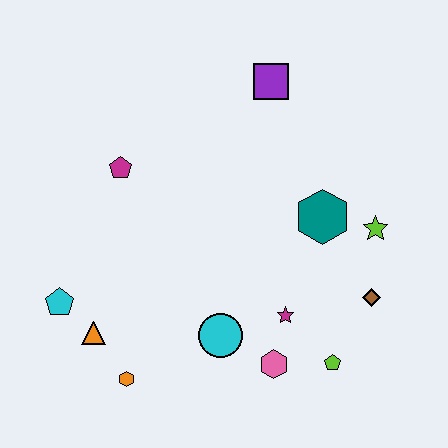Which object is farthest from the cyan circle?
The purple square is farthest from the cyan circle.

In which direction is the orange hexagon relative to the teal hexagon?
The orange hexagon is to the left of the teal hexagon.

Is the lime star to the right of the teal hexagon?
Yes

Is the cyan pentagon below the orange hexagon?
No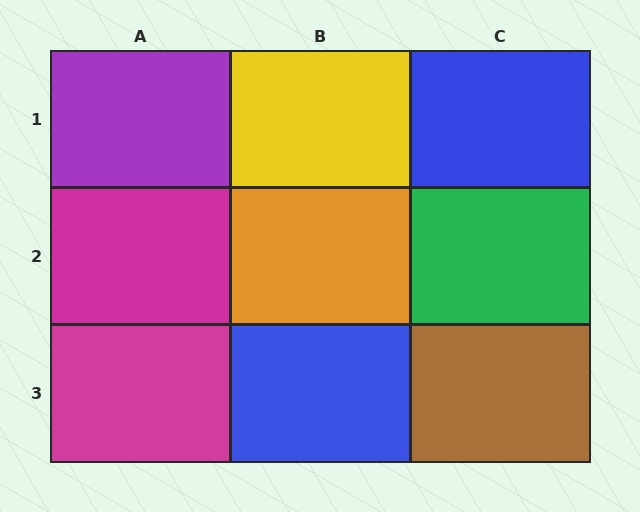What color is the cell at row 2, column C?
Green.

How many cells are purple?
1 cell is purple.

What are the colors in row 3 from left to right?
Magenta, blue, brown.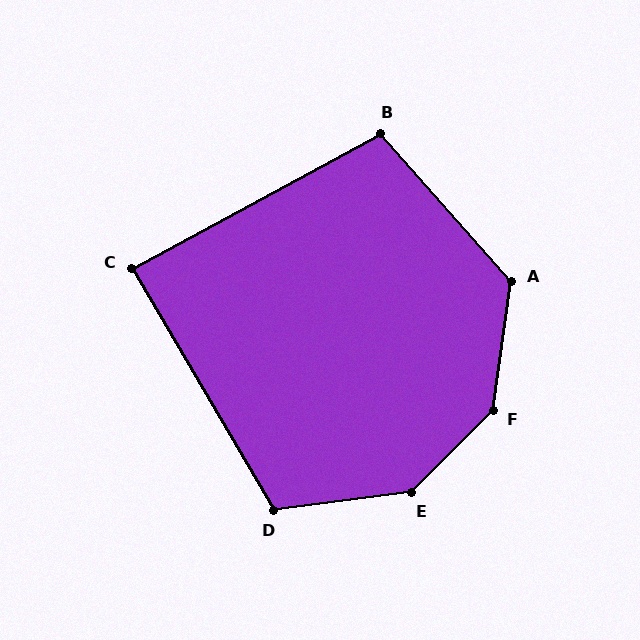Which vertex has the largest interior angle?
F, at approximately 143 degrees.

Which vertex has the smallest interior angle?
C, at approximately 88 degrees.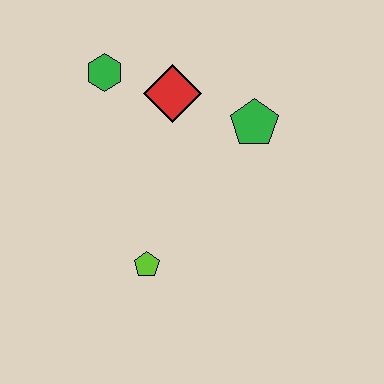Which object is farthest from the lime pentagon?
The green hexagon is farthest from the lime pentagon.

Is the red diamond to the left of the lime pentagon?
No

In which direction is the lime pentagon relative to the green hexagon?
The lime pentagon is below the green hexagon.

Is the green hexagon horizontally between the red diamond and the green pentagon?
No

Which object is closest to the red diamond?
The green hexagon is closest to the red diamond.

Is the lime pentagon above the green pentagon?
No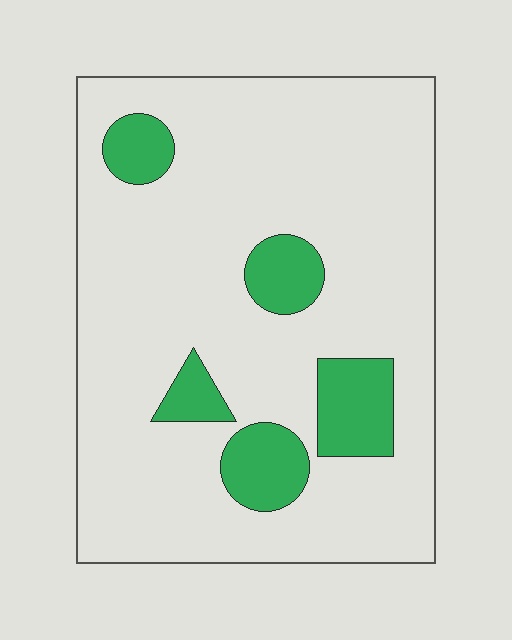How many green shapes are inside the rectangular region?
5.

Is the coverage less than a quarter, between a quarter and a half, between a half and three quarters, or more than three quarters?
Less than a quarter.